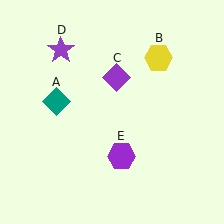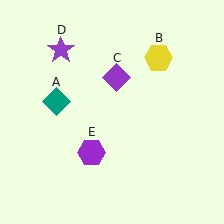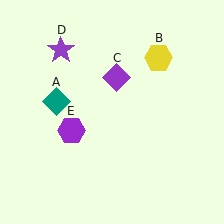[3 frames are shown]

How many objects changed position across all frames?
1 object changed position: purple hexagon (object E).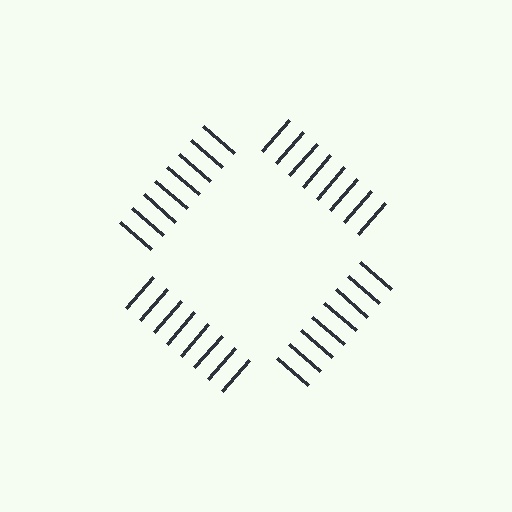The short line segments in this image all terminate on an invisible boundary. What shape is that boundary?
An illusory square — the line segments terminate on its edges but no continuous stroke is drawn.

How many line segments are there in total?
32 — 8 along each of the 4 edges.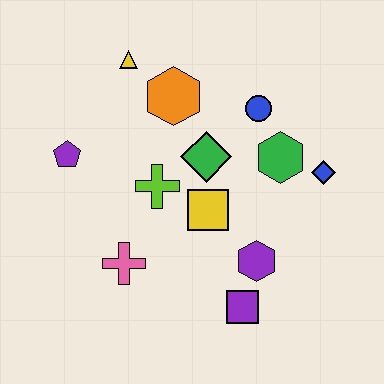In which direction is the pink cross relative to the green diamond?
The pink cross is below the green diamond.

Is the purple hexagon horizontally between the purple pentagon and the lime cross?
No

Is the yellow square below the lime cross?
Yes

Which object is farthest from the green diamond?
The purple square is farthest from the green diamond.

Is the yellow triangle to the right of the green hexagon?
No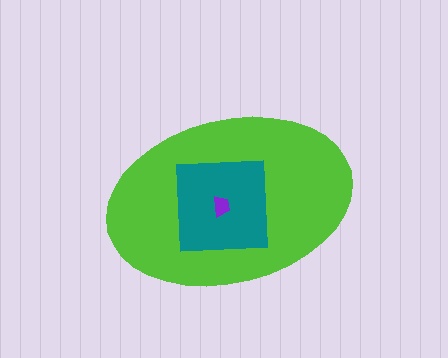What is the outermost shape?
The lime ellipse.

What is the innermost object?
The purple trapezoid.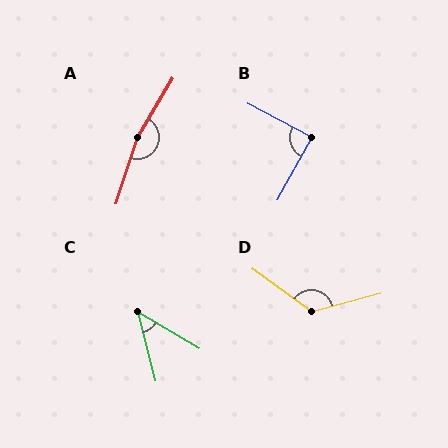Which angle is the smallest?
C, at approximately 46 degrees.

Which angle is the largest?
A, at approximately 167 degrees.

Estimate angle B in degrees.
Approximately 89 degrees.